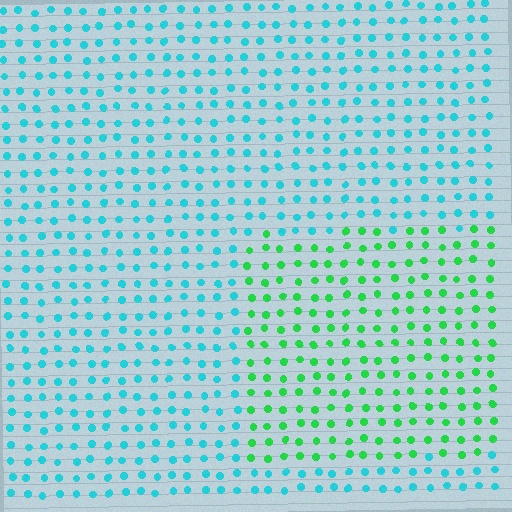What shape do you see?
I see a rectangle.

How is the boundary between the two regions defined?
The boundary is defined purely by a slight shift in hue (about 51 degrees). Spacing, size, and orientation are identical on both sides.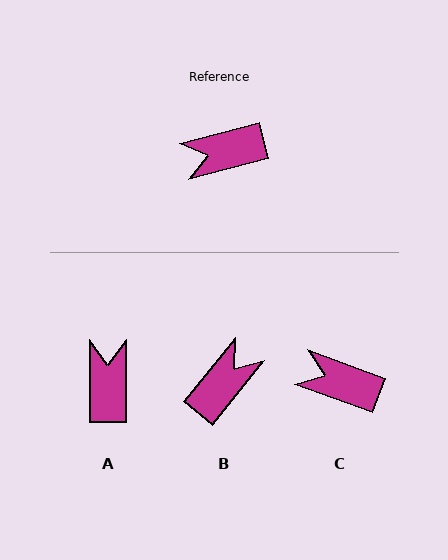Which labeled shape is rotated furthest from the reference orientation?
B, about 143 degrees away.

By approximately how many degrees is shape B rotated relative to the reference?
Approximately 143 degrees clockwise.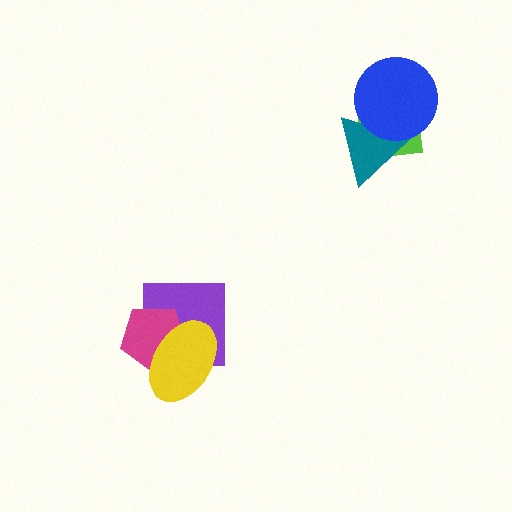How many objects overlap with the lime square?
2 objects overlap with the lime square.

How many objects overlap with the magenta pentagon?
2 objects overlap with the magenta pentagon.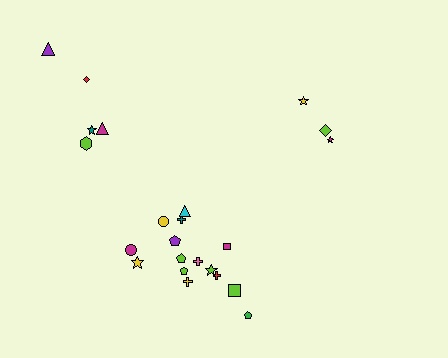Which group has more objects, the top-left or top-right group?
The top-left group.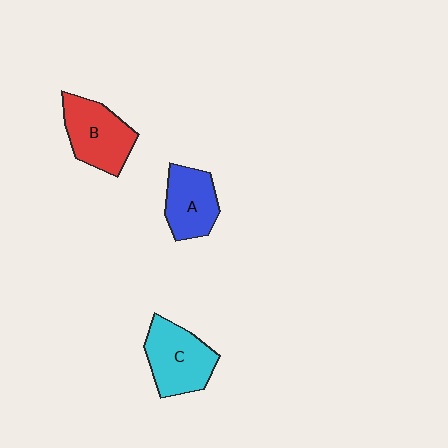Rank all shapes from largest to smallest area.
From largest to smallest: C (cyan), B (red), A (blue).